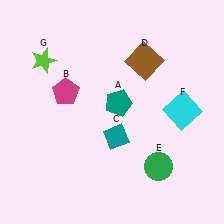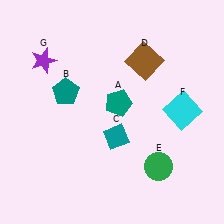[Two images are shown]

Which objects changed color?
B changed from magenta to teal. G changed from lime to purple.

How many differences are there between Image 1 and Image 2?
There are 2 differences between the two images.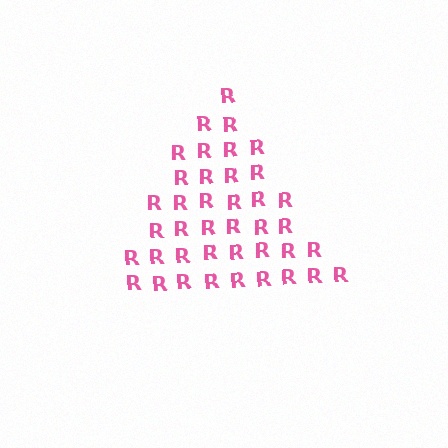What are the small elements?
The small elements are letter R's.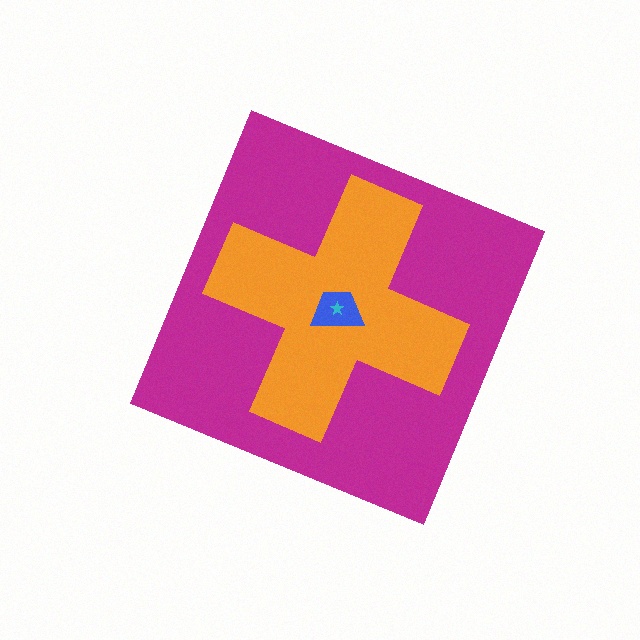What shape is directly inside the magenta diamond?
The orange cross.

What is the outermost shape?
The magenta diamond.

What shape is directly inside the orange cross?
The blue trapezoid.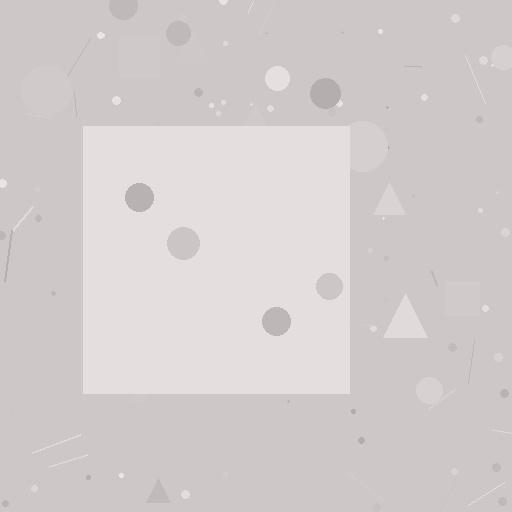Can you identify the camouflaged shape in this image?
The camouflaged shape is a square.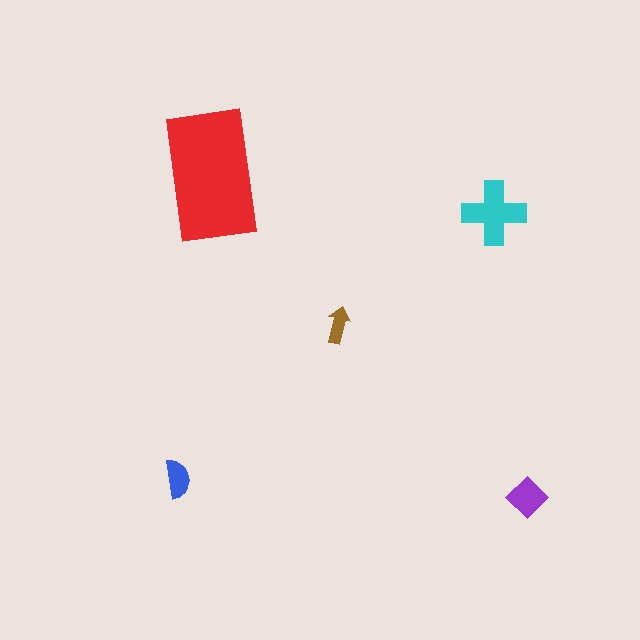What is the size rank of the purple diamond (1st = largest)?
3rd.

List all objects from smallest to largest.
The brown arrow, the blue semicircle, the purple diamond, the cyan cross, the red rectangle.